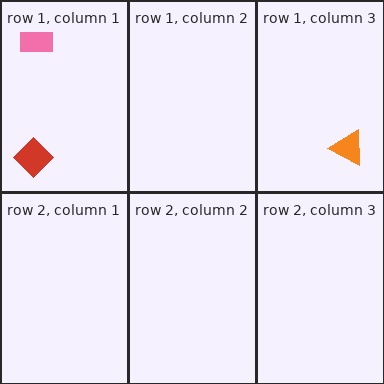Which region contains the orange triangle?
The row 1, column 3 region.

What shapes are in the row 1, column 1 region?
The pink rectangle, the red diamond.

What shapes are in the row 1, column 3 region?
The orange triangle.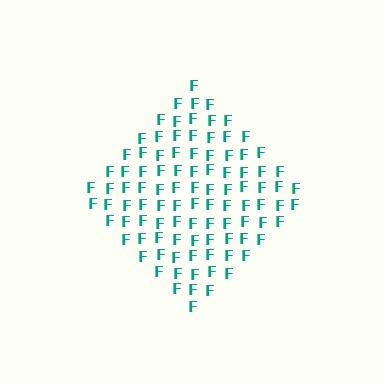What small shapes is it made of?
It is made of small letter F's.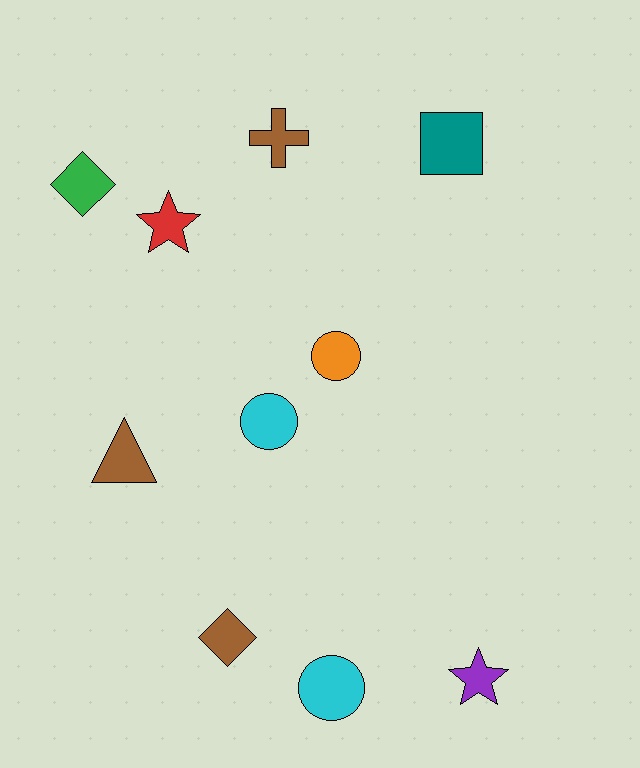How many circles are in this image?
There are 3 circles.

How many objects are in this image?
There are 10 objects.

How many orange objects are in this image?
There is 1 orange object.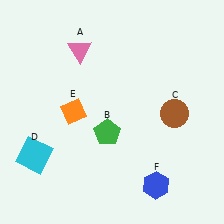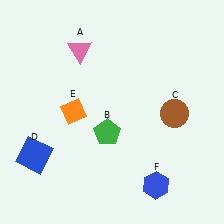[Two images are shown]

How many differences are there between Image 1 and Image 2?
There is 1 difference between the two images.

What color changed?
The square (D) changed from cyan in Image 1 to blue in Image 2.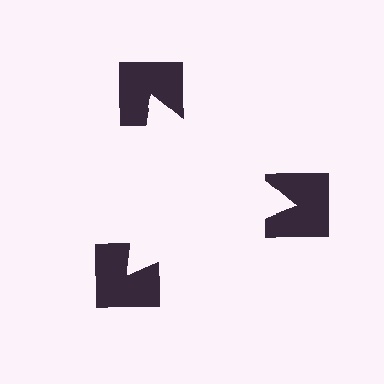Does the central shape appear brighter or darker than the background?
It typically appears slightly brighter than the background, even though no actual brightness change is drawn.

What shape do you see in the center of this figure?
An illusory triangle — its edges are inferred from the aligned wedge cuts in the notched squares, not physically drawn.